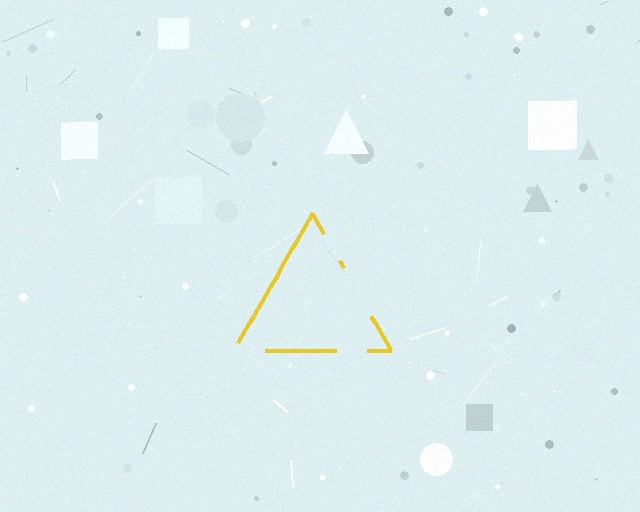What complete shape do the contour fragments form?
The contour fragments form a triangle.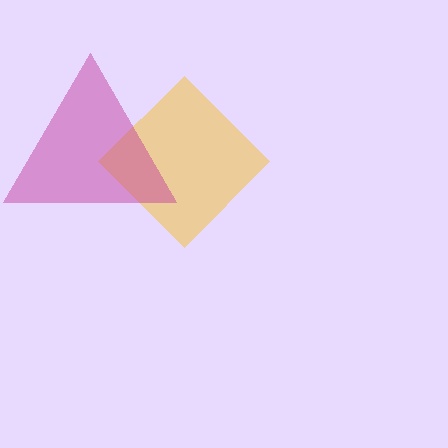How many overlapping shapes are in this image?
There are 2 overlapping shapes in the image.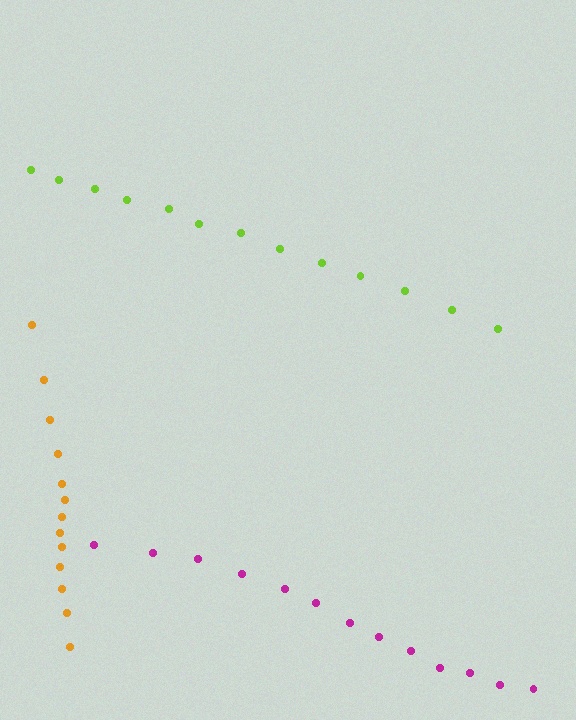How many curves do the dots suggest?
There are 3 distinct paths.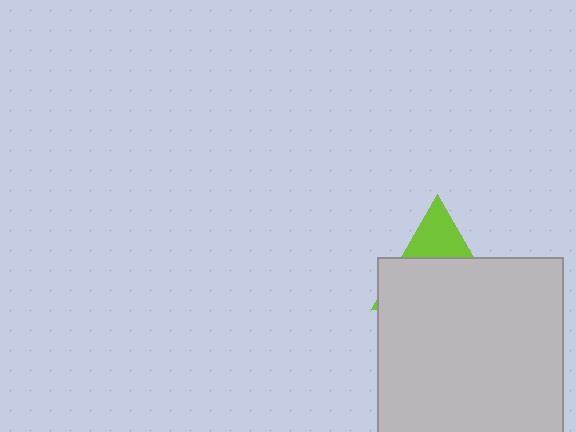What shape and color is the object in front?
The object in front is a light gray rectangle.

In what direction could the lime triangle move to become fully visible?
The lime triangle could move up. That would shift it out from behind the light gray rectangle entirely.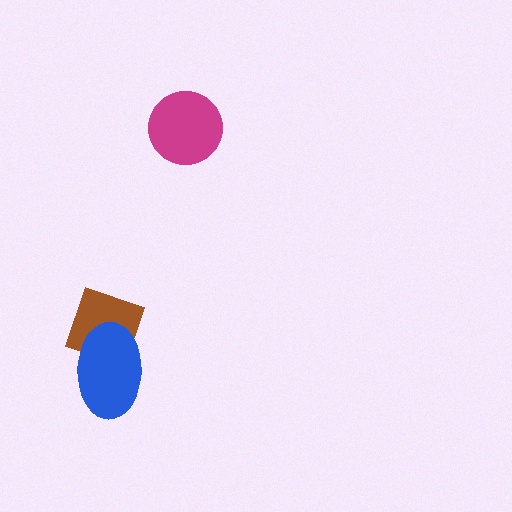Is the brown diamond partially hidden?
Yes, it is partially covered by another shape.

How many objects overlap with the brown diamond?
1 object overlaps with the brown diamond.